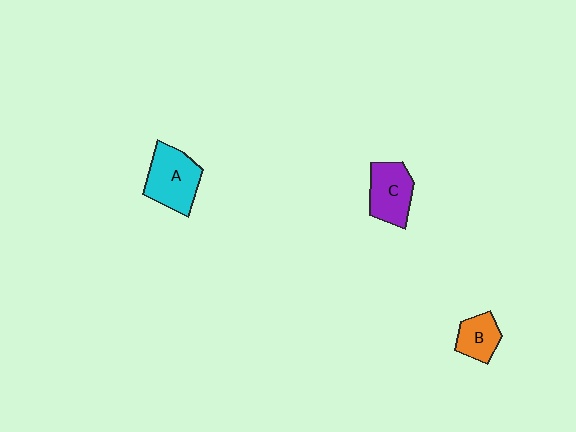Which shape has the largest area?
Shape A (cyan).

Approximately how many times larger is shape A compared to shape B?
Approximately 1.7 times.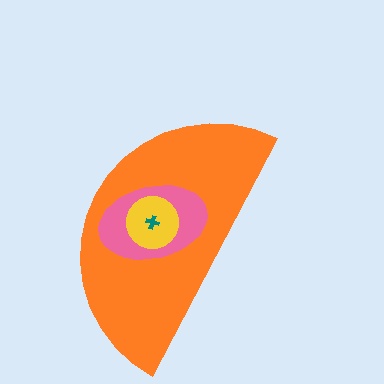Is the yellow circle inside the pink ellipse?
Yes.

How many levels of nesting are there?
4.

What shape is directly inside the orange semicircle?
The pink ellipse.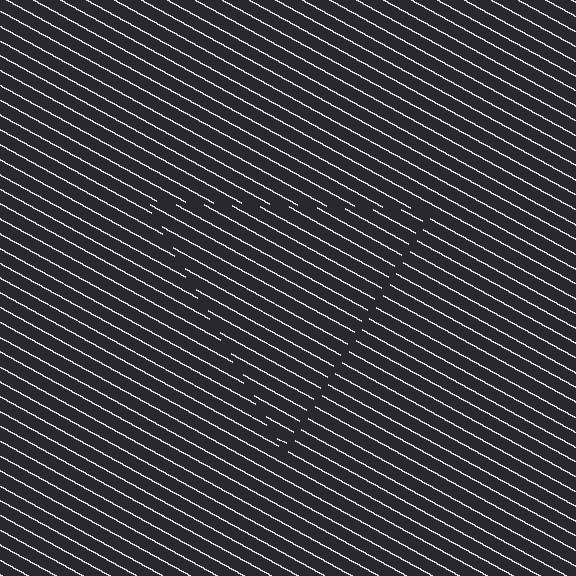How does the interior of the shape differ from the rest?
The interior of the shape contains the same grating, shifted by half a period — the contour is defined by the phase discontinuity where line-ends from the inner and outer gratings abut.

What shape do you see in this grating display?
An illusory triangle. The interior of the shape contains the same grating, shifted by half a period — the contour is defined by the phase discontinuity where line-ends from the inner and outer gratings abut.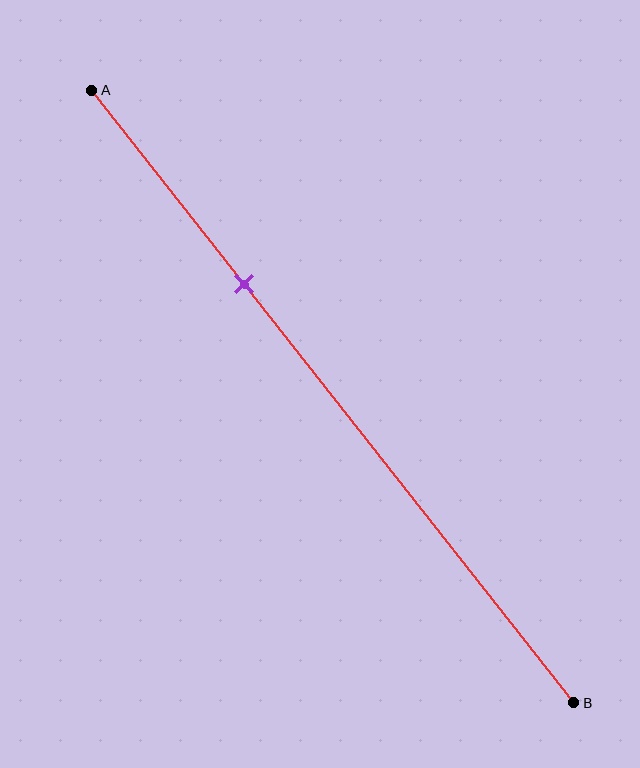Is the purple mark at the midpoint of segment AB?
No, the mark is at about 30% from A, not at the 50% midpoint.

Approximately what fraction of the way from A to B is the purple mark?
The purple mark is approximately 30% of the way from A to B.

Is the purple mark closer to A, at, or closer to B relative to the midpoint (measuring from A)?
The purple mark is closer to point A than the midpoint of segment AB.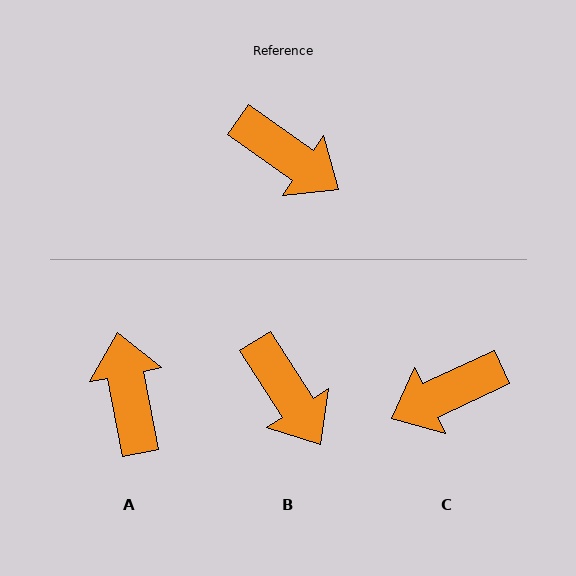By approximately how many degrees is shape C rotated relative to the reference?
Approximately 120 degrees clockwise.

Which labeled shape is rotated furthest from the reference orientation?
A, about 136 degrees away.